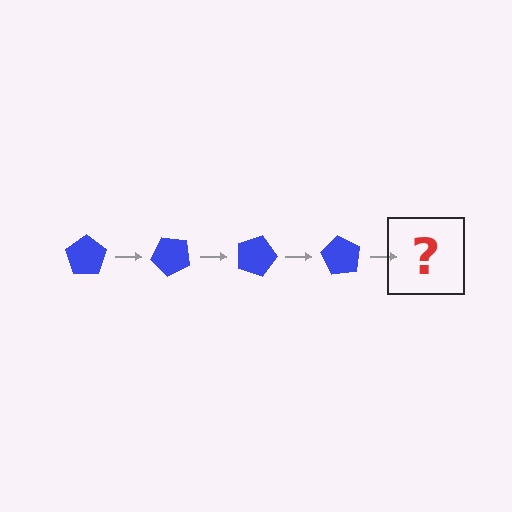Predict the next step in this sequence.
The next step is a blue pentagon rotated 180 degrees.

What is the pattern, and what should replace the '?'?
The pattern is that the pentagon rotates 45 degrees each step. The '?' should be a blue pentagon rotated 180 degrees.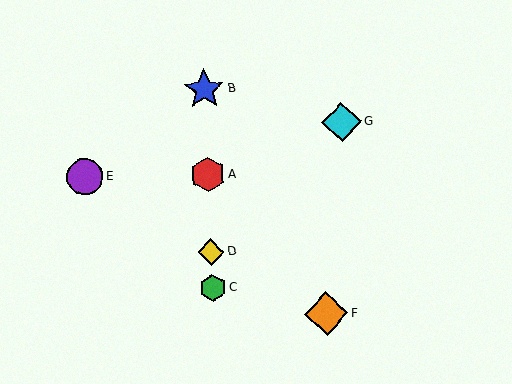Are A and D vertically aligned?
Yes, both are at x≈208.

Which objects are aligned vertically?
Objects A, B, C, D are aligned vertically.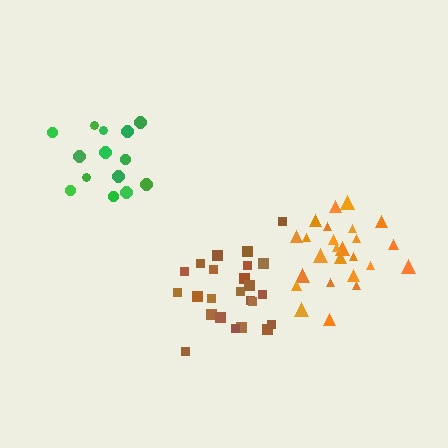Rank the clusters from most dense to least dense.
orange, brown, green.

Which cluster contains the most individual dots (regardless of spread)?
Orange (25).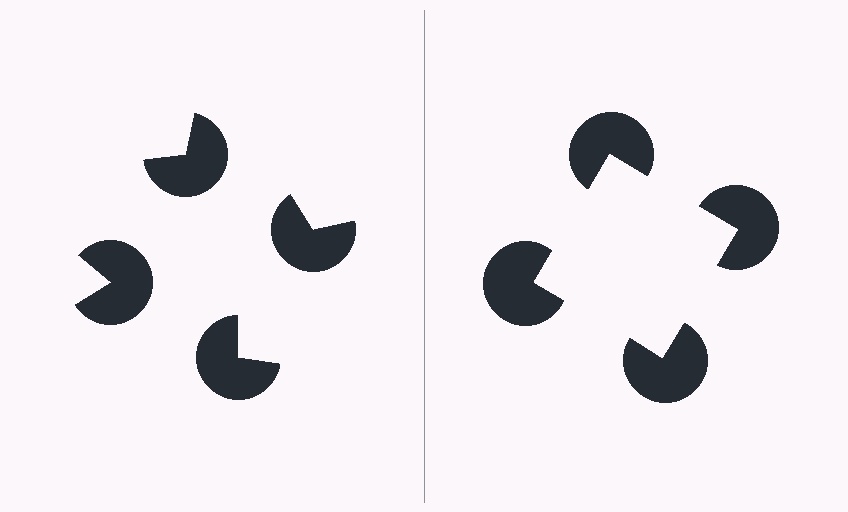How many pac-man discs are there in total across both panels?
8 — 4 on each side.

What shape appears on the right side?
An illusory square.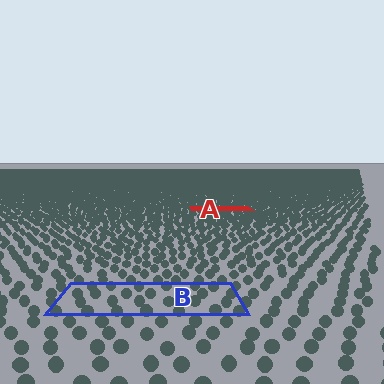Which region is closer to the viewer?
Region B is closer. The texture elements there are larger and more spread out.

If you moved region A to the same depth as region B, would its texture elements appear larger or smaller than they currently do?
They would appear larger. At a closer depth, the same texture elements are projected at a bigger on-screen size.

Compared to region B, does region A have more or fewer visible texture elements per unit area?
Region A has more texture elements per unit area — they are packed more densely because it is farther away.